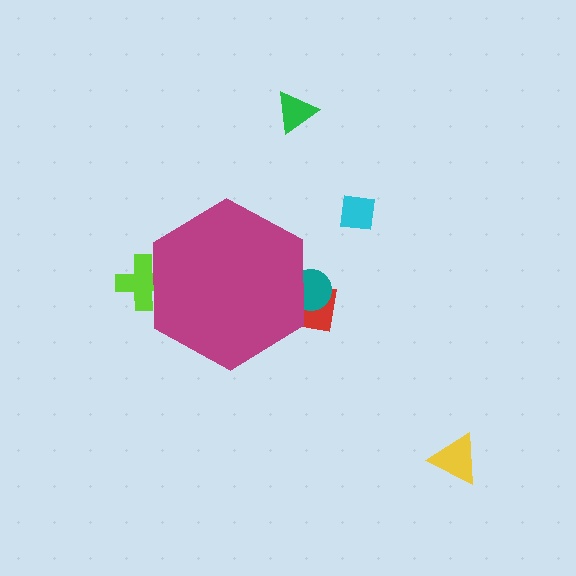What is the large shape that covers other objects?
A magenta hexagon.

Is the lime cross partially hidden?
Yes, the lime cross is partially hidden behind the magenta hexagon.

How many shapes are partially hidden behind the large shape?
3 shapes are partially hidden.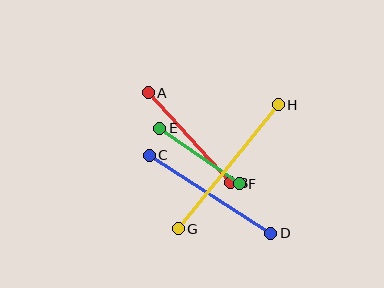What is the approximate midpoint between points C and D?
The midpoint is at approximately (210, 194) pixels.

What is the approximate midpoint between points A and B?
The midpoint is at approximately (189, 138) pixels.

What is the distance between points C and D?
The distance is approximately 144 pixels.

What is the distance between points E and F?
The distance is approximately 97 pixels.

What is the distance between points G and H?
The distance is approximately 159 pixels.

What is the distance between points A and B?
The distance is approximately 122 pixels.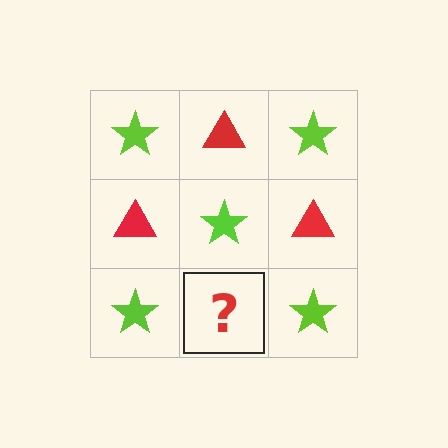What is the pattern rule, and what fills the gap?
The rule is that it alternates lime star and red triangle in a checkerboard pattern. The gap should be filled with a red triangle.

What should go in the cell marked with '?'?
The missing cell should contain a red triangle.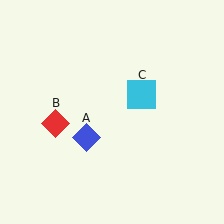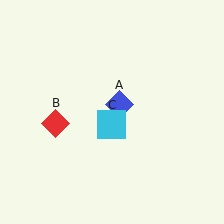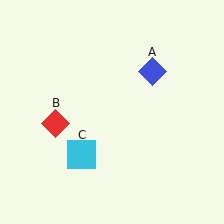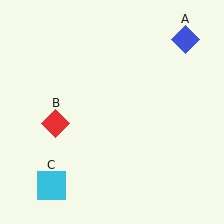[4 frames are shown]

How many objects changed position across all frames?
2 objects changed position: blue diamond (object A), cyan square (object C).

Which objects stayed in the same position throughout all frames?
Red diamond (object B) remained stationary.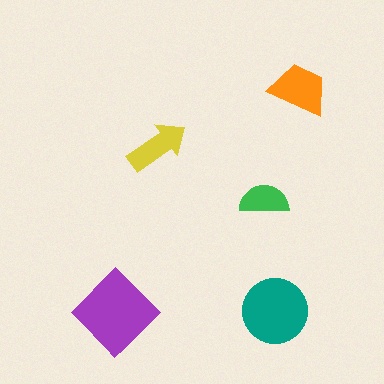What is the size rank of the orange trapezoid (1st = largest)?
3rd.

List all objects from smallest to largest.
The green semicircle, the yellow arrow, the orange trapezoid, the teal circle, the purple diamond.